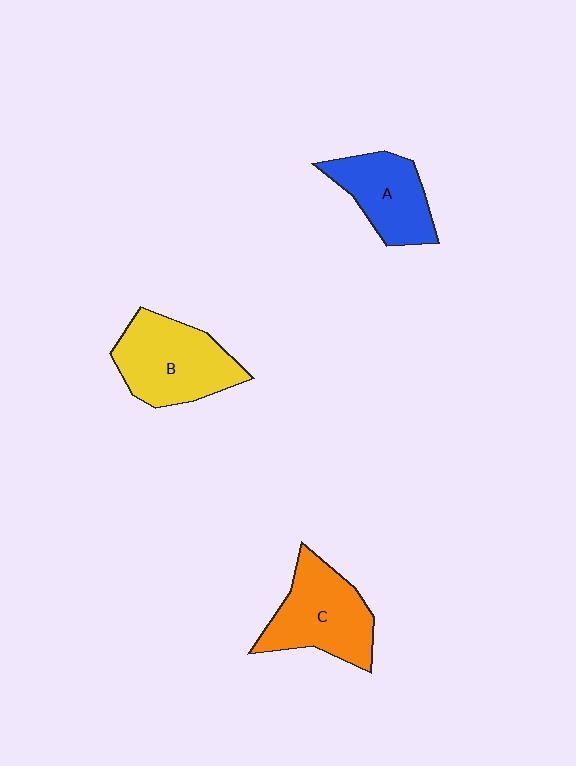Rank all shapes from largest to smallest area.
From largest to smallest: B (yellow), C (orange), A (blue).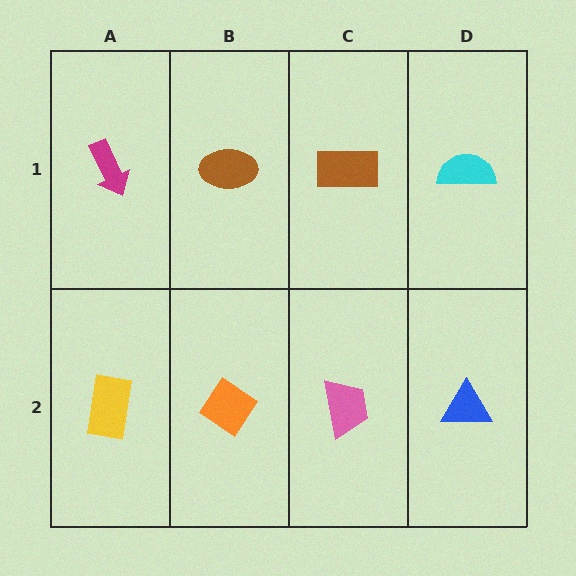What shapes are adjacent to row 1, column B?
An orange diamond (row 2, column B), a magenta arrow (row 1, column A), a brown rectangle (row 1, column C).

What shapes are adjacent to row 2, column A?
A magenta arrow (row 1, column A), an orange diamond (row 2, column B).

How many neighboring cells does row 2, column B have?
3.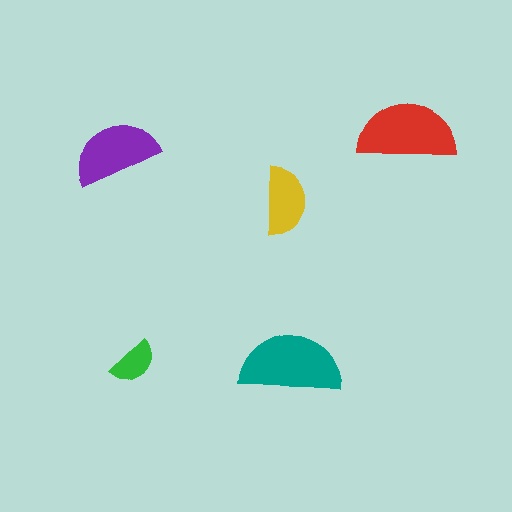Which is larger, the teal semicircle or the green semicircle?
The teal one.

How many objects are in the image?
There are 5 objects in the image.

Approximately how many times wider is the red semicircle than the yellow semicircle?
About 1.5 times wider.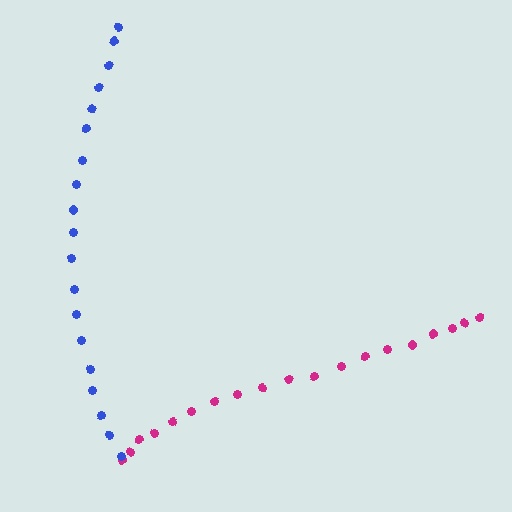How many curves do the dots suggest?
There are 2 distinct paths.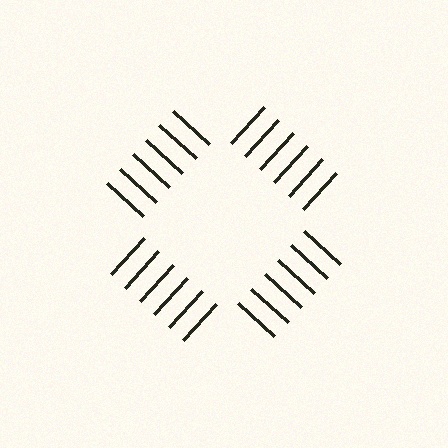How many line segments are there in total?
24 — 6 along each of the 4 edges.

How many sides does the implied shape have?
4 sides — the line-ends trace a square.